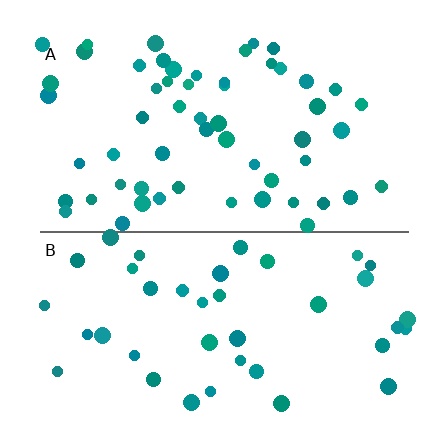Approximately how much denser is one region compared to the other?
Approximately 1.5× — region A over region B.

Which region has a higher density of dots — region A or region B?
A (the top).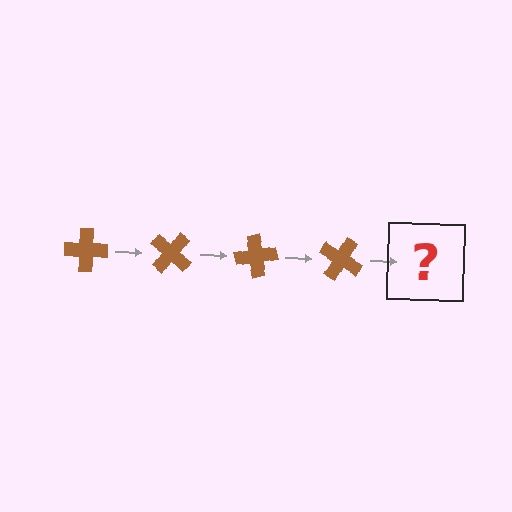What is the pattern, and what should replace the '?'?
The pattern is that the cross rotates 40 degrees each step. The '?' should be a brown cross rotated 160 degrees.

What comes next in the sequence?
The next element should be a brown cross rotated 160 degrees.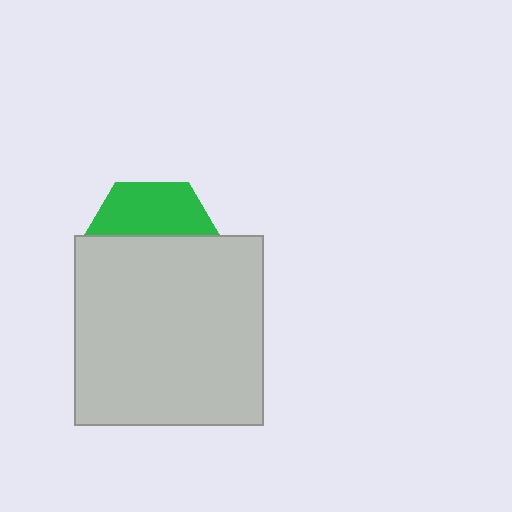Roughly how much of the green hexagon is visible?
A small part of it is visible (roughly 40%).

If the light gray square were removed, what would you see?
You would see the complete green hexagon.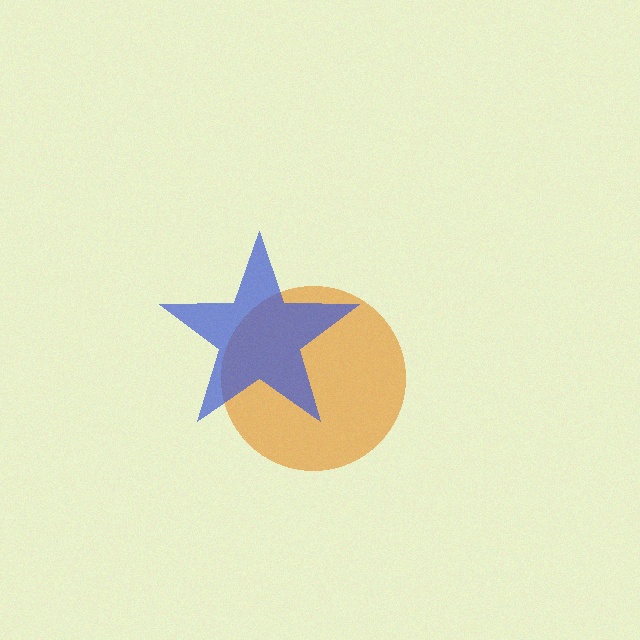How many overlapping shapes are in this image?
There are 2 overlapping shapes in the image.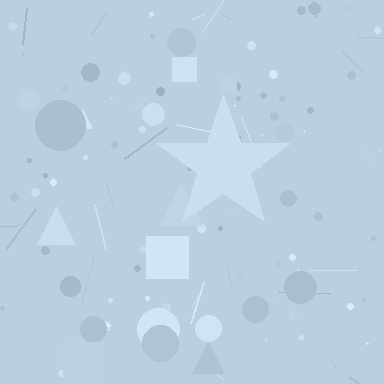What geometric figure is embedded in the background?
A star is embedded in the background.